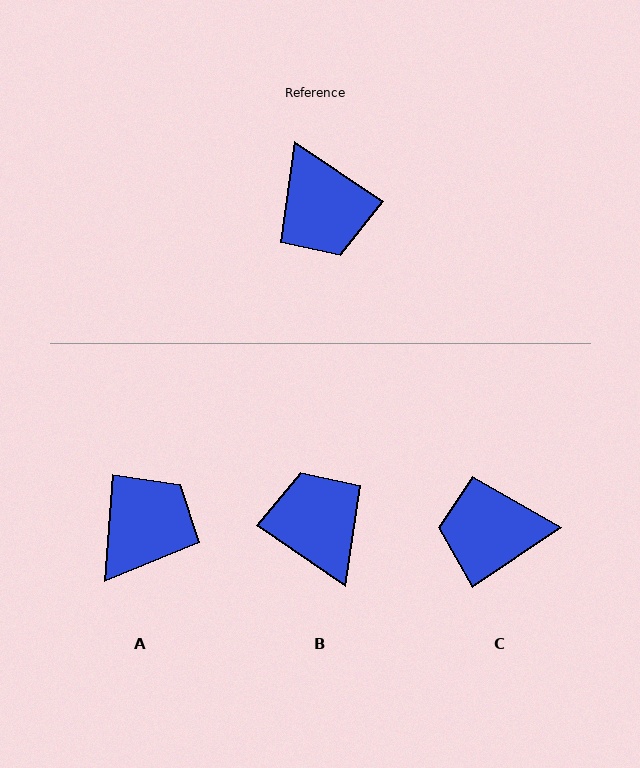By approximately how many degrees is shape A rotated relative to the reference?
Approximately 120 degrees counter-clockwise.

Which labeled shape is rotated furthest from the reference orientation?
B, about 179 degrees away.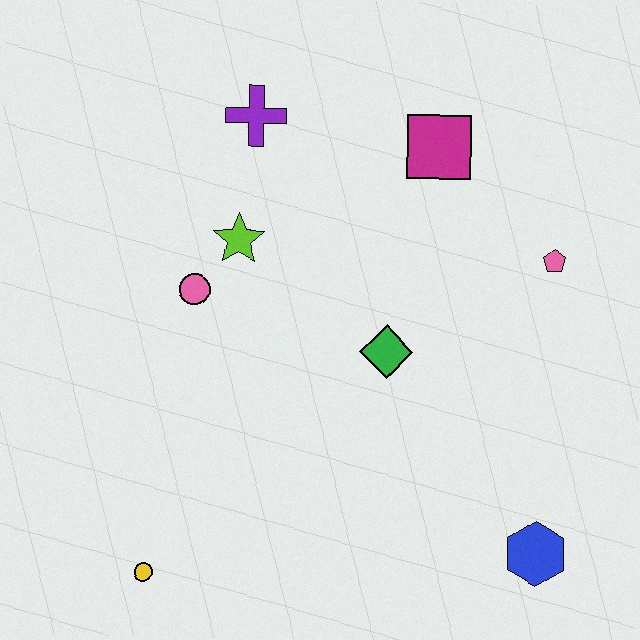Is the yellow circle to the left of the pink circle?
Yes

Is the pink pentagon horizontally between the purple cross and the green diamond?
No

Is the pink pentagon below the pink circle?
No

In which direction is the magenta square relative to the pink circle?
The magenta square is to the right of the pink circle.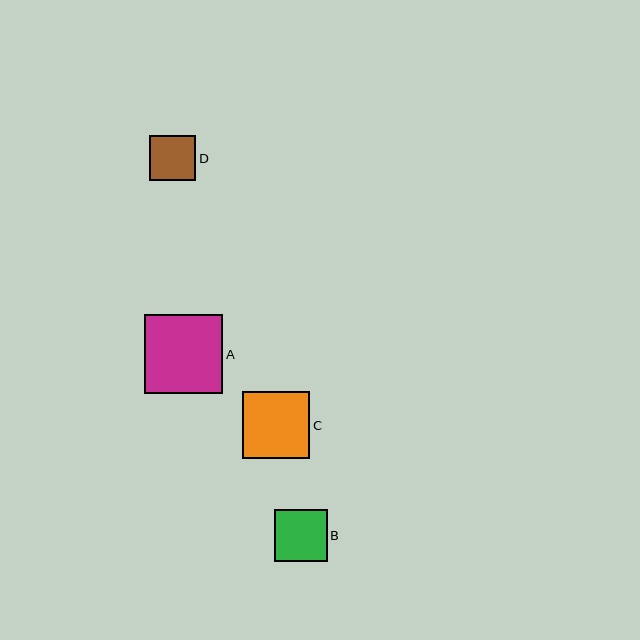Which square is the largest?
Square A is the largest with a size of approximately 79 pixels.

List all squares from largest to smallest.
From largest to smallest: A, C, B, D.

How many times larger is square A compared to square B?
Square A is approximately 1.5 times the size of square B.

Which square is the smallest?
Square D is the smallest with a size of approximately 46 pixels.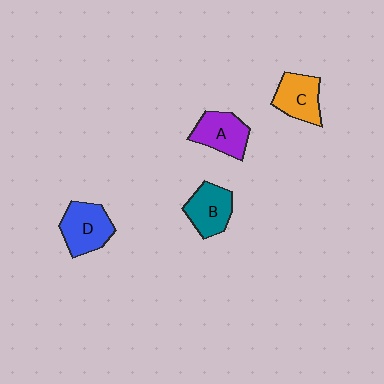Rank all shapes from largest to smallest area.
From largest to smallest: D (blue), A (purple), B (teal), C (orange).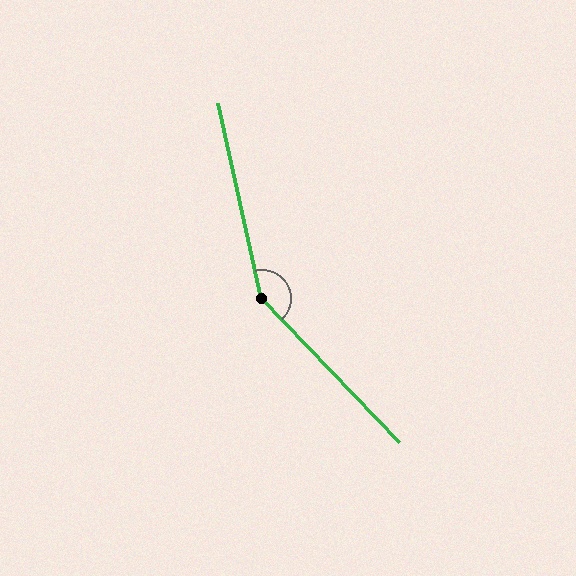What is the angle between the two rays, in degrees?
Approximately 149 degrees.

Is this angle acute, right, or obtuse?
It is obtuse.